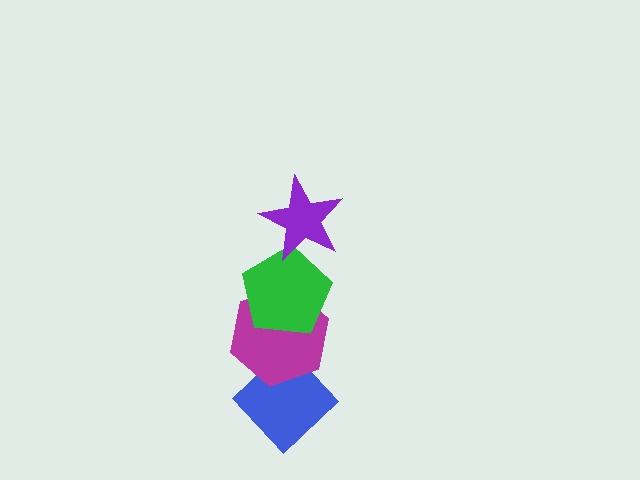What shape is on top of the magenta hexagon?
The green pentagon is on top of the magenta hexagon.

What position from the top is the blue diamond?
The blue diamond is 4th from the top.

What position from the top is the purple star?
The purple star is 1st from the top.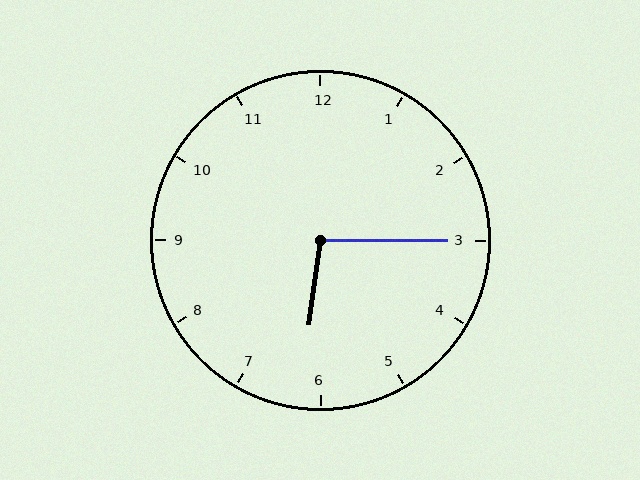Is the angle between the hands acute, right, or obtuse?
It is obtuse.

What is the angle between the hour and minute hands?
Approximately 98 degrees.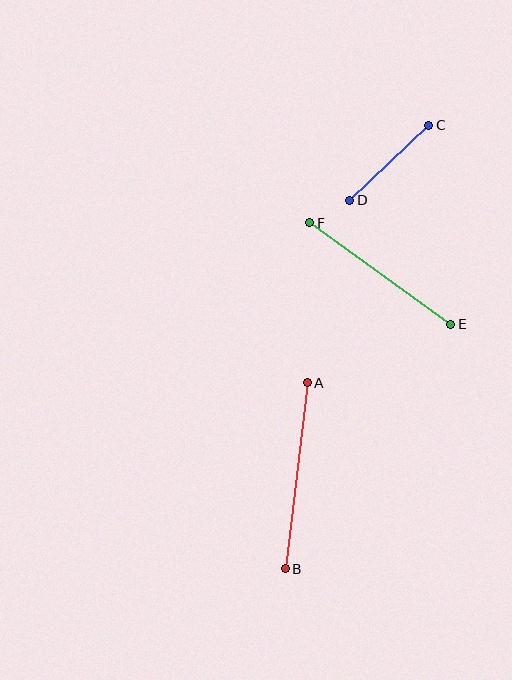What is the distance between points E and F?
The distance is approximately 174 pixels.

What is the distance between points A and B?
The distance is approximately 187 pixels.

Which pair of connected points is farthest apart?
Points A and B are farthest apart.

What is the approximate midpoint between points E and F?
The midpoint is at approximately (380, 274) pixels.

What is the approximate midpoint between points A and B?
The midpoint is at approximately (296, 476) pixels.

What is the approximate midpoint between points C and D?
The midpoint is at approximately (389, 163) pixels.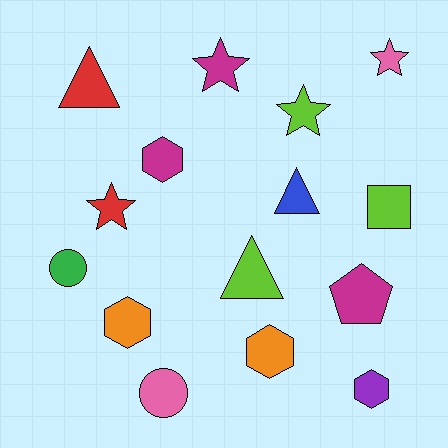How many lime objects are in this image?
There are 3 lime objects.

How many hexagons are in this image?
There are 4 hexagons.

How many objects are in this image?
There are 15 objects.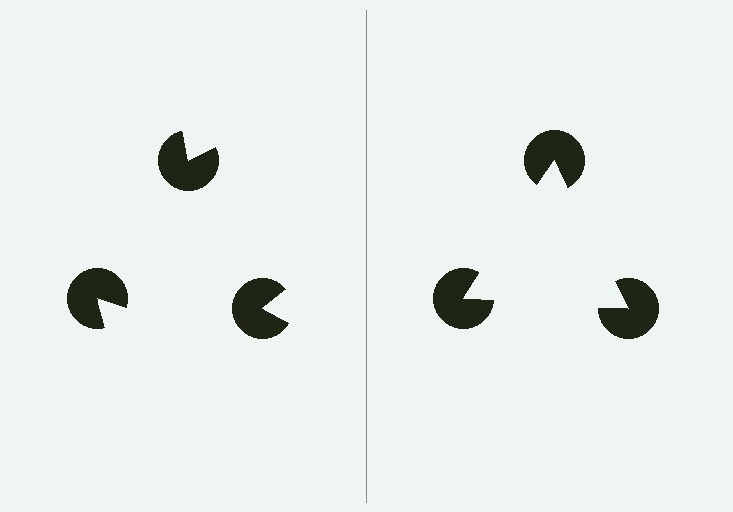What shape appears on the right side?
An illusory triangle.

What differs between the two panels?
The pac-man discs are positioned identically on both sides; only the wedge orientations differ. On the right they align to a triangle; on the left they are misaligned.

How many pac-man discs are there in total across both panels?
6 — 3 on each side.